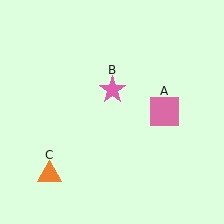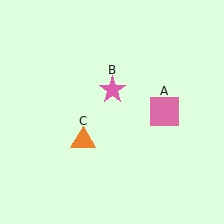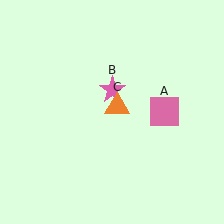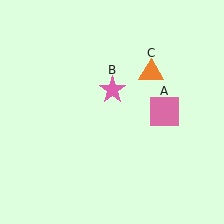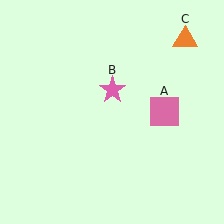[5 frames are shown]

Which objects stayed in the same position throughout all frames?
Pink square (object A) and pink star (object B) remained stationary.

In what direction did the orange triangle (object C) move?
The orange triangle (object C) moved up and to the right.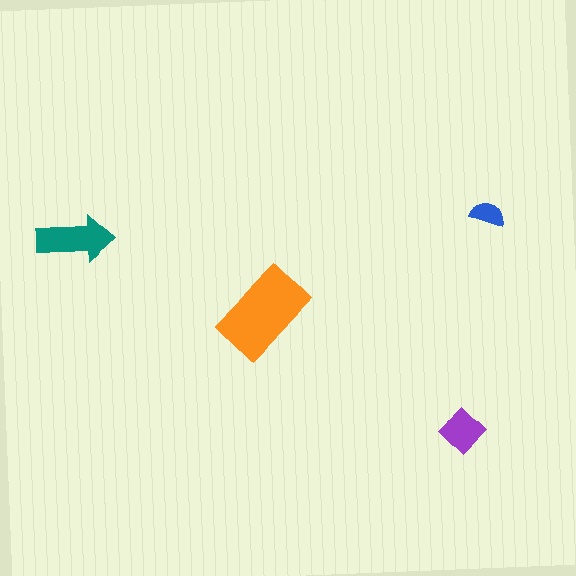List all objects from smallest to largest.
The blue semicircle, the purple diamond, the teal arrow, the orange rectangle.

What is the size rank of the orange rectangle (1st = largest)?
1st.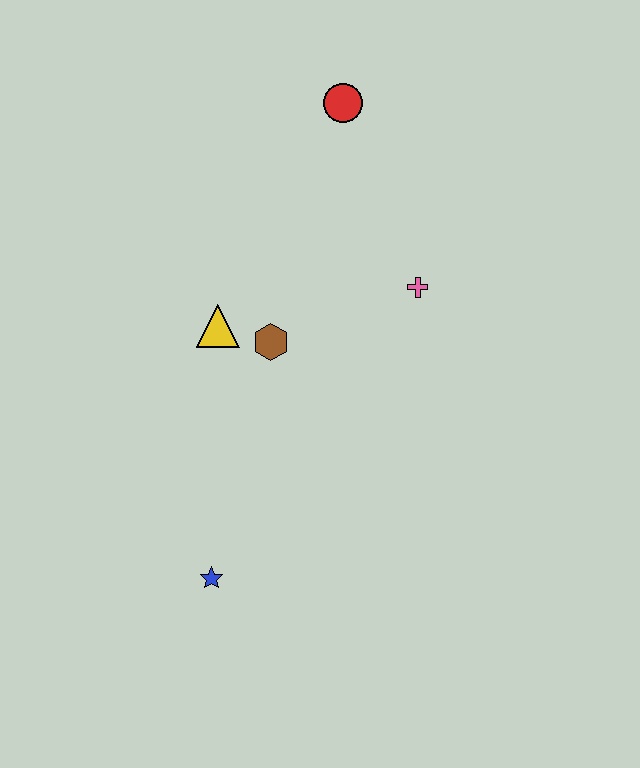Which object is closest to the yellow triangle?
The brown hexagon is closest to the yellow triangle.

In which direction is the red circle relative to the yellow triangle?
The red circle is above the yellow triangle.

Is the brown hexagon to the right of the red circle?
No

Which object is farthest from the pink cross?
The blue star is farthest from the pink cross.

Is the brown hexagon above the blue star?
Yes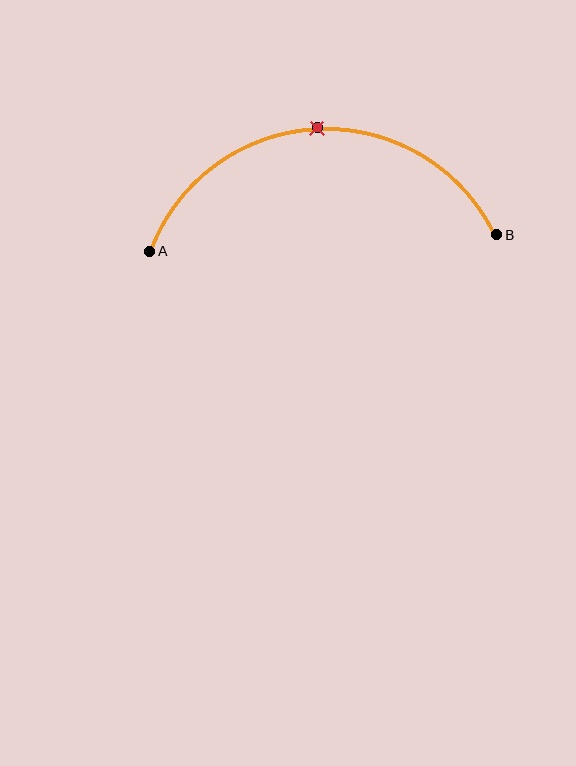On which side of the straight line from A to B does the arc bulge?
The arc bulges above the straight line connecting A and B.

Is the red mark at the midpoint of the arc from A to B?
Yes. The red mark lies on the arc at equal arc-length from both A and B — it is the arc midpoint.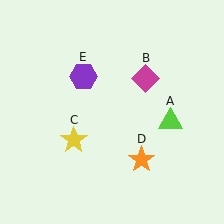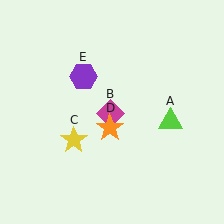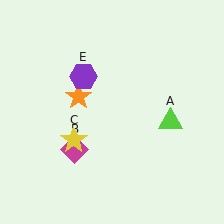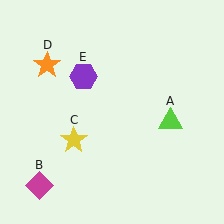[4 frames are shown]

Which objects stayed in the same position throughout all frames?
Lime triangle (object A) and yellow star (object C) and purple hexagon (object E) remained stationary.